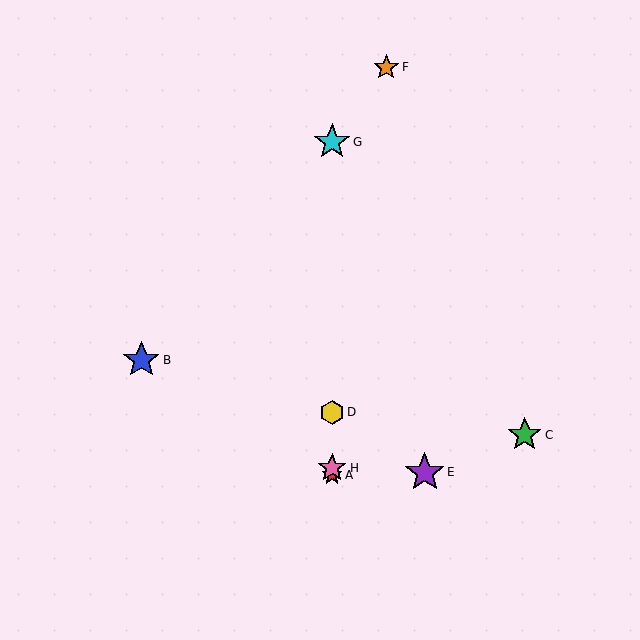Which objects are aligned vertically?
Objects A, D, G, H are aligned vertically.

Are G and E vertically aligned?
No, G is at x≈332 and E is at x≈425.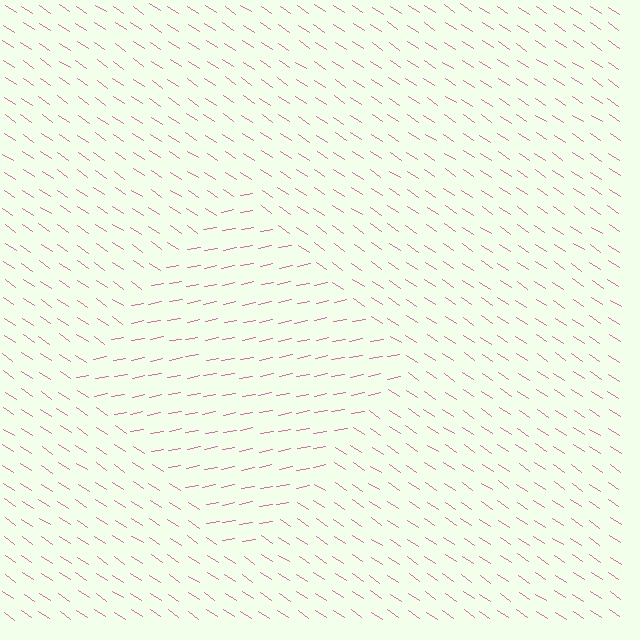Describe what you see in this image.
The image is filled with small pink line segments. A diamond region in the image has lines oriented differently from the surrounding lines, creating a visible texture boundary.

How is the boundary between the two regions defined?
The boundary is defined purely by a change in line orientation (approximately 45 degrees difference). All lines are the same color and thickness.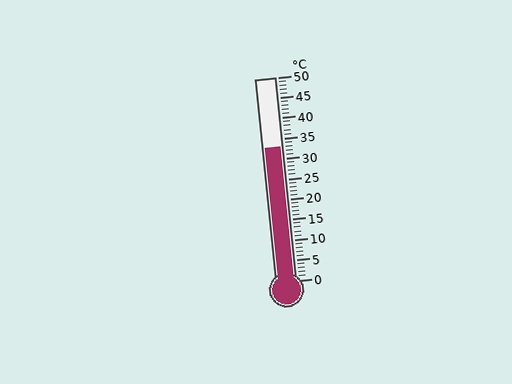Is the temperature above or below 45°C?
The temperature is below 45°C.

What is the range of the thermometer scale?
The thermometer scale ranges from 0°C to 50°C.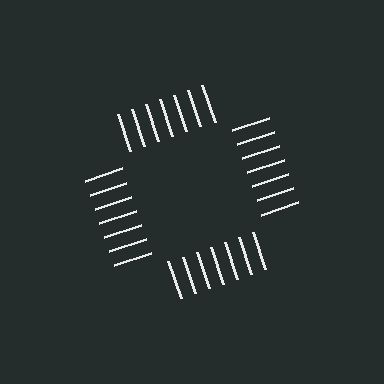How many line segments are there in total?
28 — 7 along each of the 4 edges.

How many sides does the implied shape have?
4 sides — the line-ends trace a square.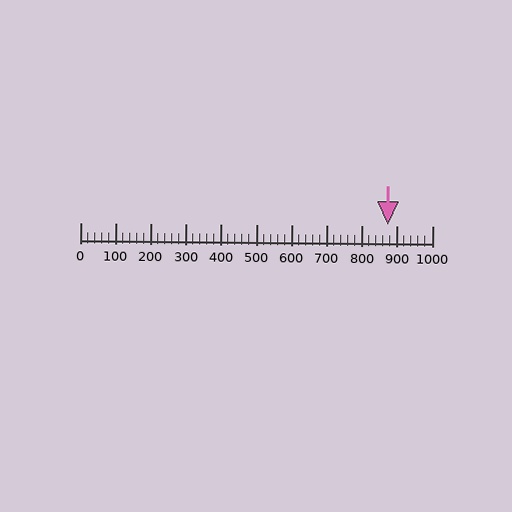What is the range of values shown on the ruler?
The ruler shows values from 0 to 1000.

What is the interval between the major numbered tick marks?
The major tick marks are spaced 100 units apart.